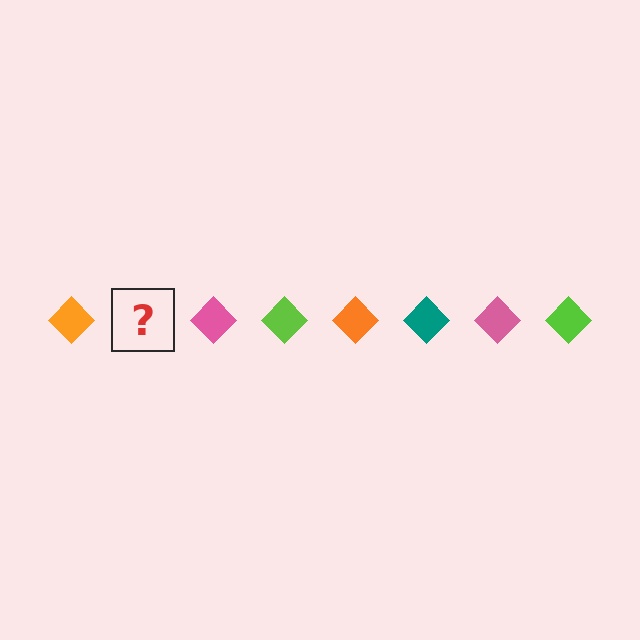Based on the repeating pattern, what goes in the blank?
The blank should be a teal diamond.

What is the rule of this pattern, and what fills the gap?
The rule is that the pattern cycles through orange, teal, pink, lime diamonds. The gap should be filled with a teal diamond.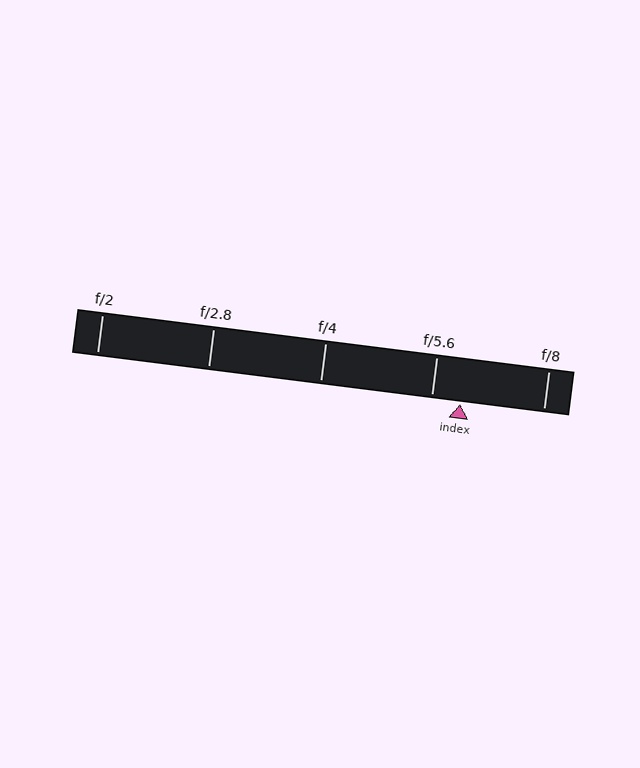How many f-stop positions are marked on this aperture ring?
There are 5 f-stop positions marked.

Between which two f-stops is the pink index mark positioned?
The index mark is between f/5.6 and f/8.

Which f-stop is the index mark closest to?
The index mark is closest to f/5.6.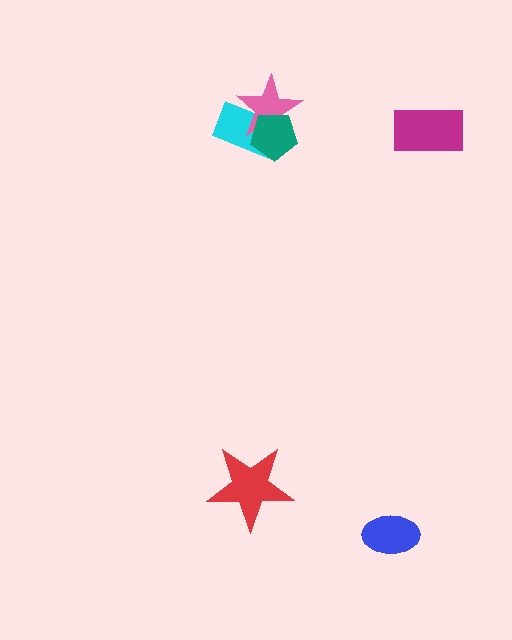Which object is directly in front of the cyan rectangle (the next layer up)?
The pink star is directly in front of the cyan rectangle.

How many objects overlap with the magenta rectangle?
0 objects overlap with the magenta rectangle.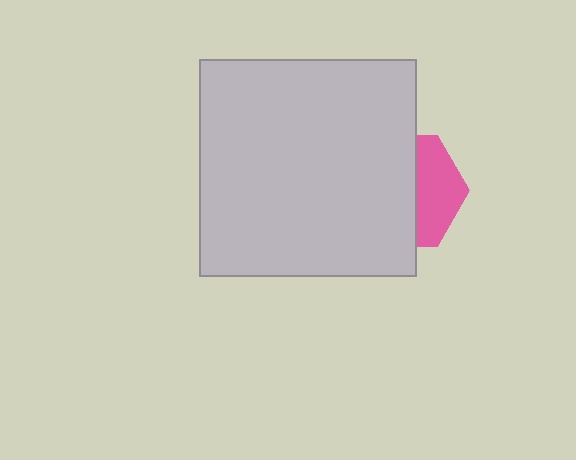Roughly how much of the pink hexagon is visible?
A small part of it is visible (roughly 38%).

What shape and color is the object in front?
The object in front is a light gray square.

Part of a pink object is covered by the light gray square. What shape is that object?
It is a hexagon.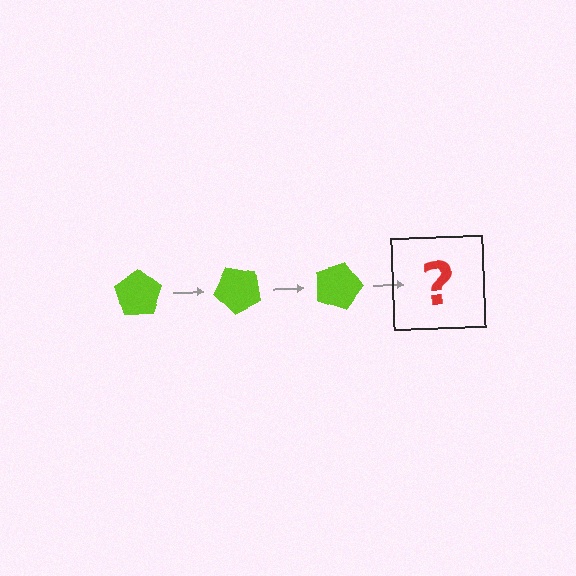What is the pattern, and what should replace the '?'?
The pattern is that the pentagon rotates 45 degrees each step. The '?' should be a lime pentagon rotated 135 degrees.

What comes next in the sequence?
The next element should be a lime pentagon rotated 135 degrees.